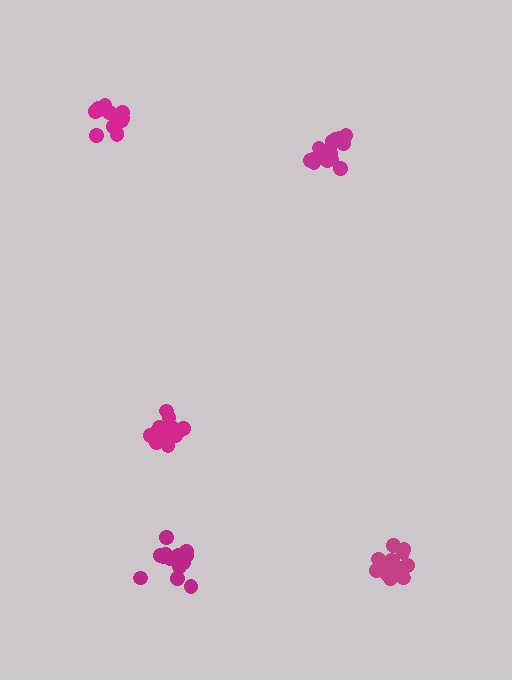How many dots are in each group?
Group 1: 16 dots, Group 2: 14 dots, Group 3: 17 dots, Group 4: 14 dots, Group 5: 13 dots (74 total).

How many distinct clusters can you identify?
There are 5 distinct clusters.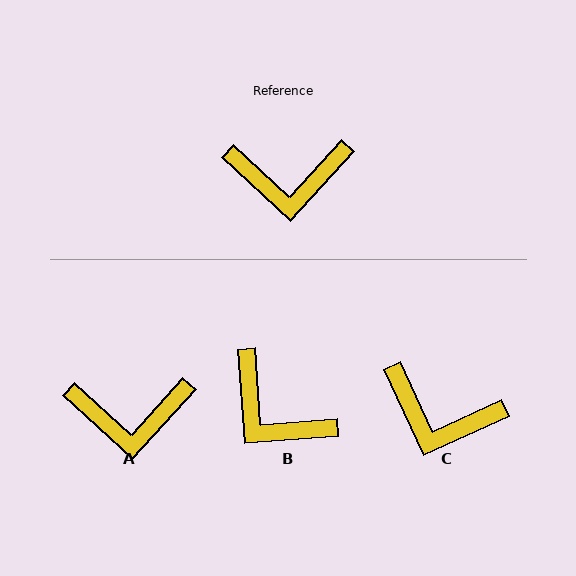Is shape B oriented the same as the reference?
No, it is off by about 43 degrees.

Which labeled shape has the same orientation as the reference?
A.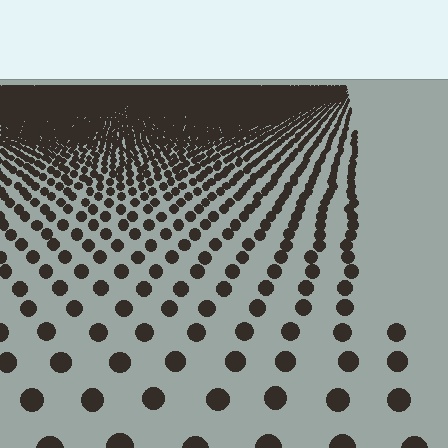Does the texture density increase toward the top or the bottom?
Density increases toward the top.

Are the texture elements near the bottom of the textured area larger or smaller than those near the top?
Larger. Near the bottom, elements are closer to the viewer and appear at a bigger on-screen size.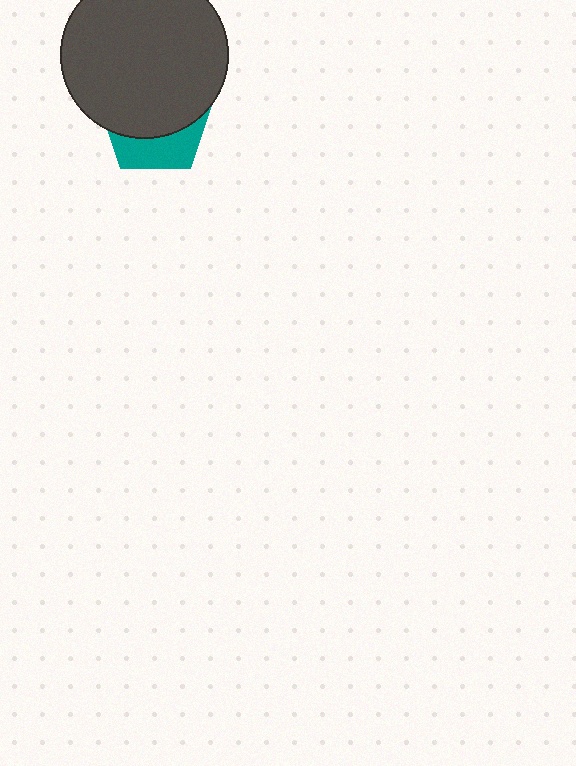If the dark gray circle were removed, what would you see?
You would see the complete teal pentagon.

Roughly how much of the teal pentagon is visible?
A small part of it is visible (roughly 35%).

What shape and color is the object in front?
The object in front is a dark gray circle.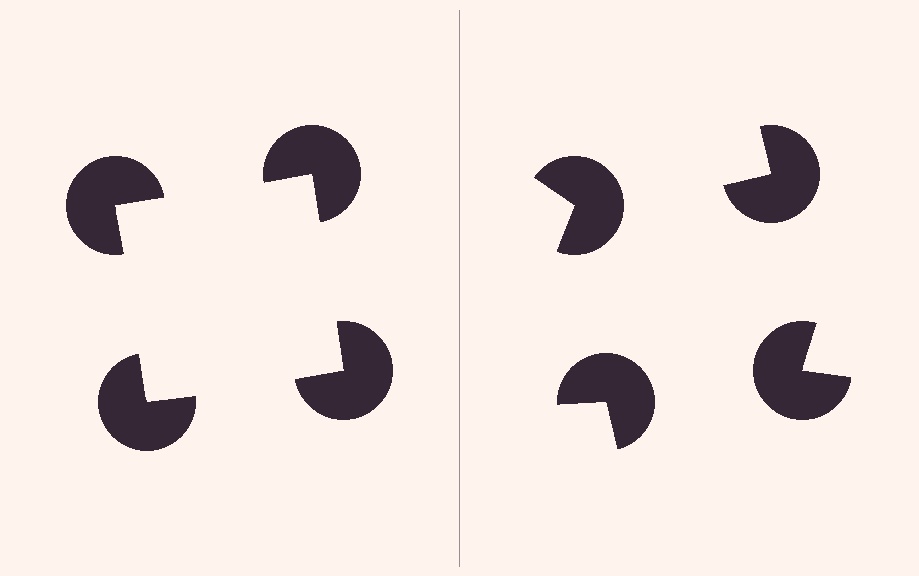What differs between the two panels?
The pac-man discs are positioned identically on both sides; only the wedge orientations differ. On the left they align to a square; on the right they are misaligned.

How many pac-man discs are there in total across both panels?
8 — 4 on each side.